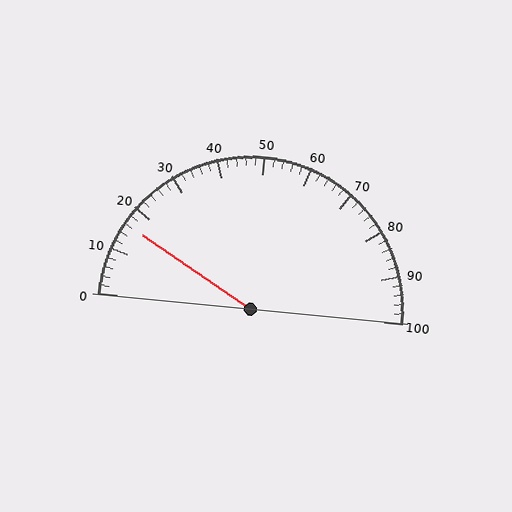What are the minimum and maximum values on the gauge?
The gauge ranges from 0 to 100.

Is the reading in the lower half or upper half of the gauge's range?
The reading is in the lower half of the range (0 to 100).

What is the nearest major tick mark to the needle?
The nearest major tick mark is 20.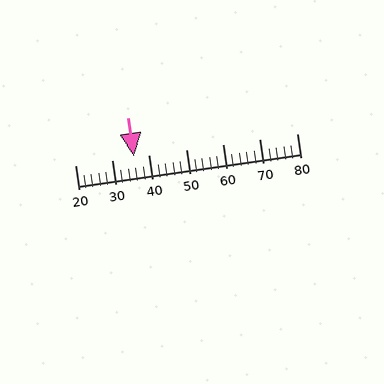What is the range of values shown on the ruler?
The ruler shows values from 20 to 80.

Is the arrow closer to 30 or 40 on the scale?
The arrow is closer to 40.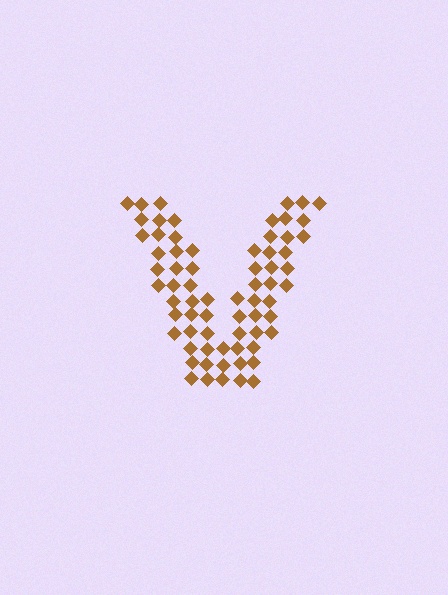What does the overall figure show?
The overall figure shows the letter V.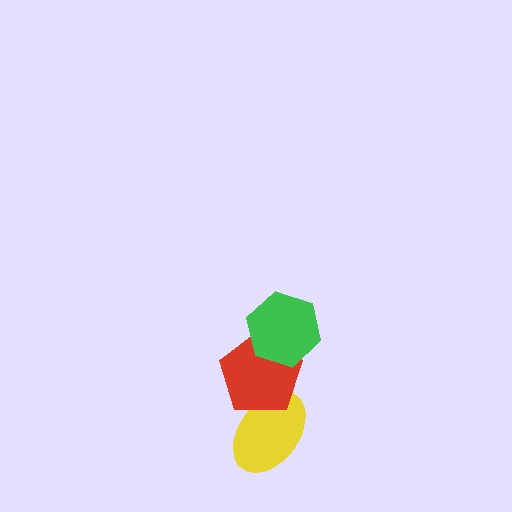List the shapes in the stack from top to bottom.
From top to bottom: the green hexagon, the red pentagon, the yellow ellipse.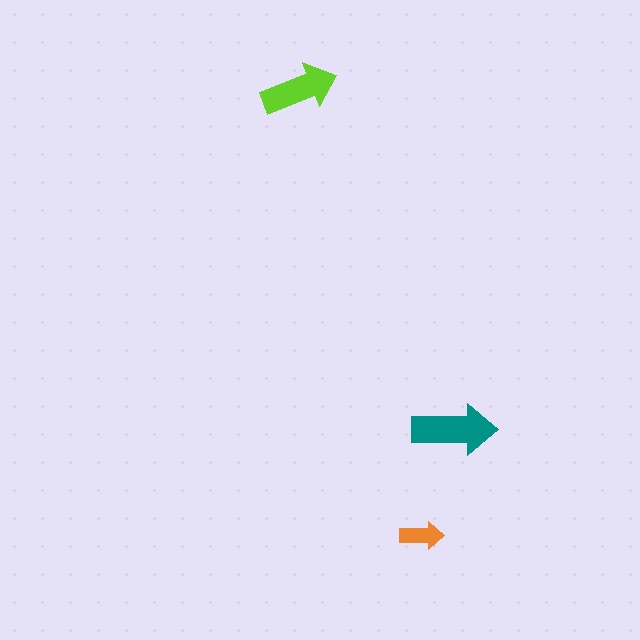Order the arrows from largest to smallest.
the teal one, the lime one, the orange one.